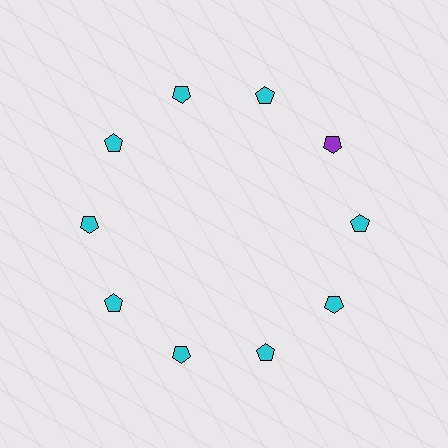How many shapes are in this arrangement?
There are 10 shapes arranged in a ring pattern.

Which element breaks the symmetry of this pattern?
The purple pentagon at roughly the 2 o'clock position breaks the symmetry. All other shapes are cyan pentagons.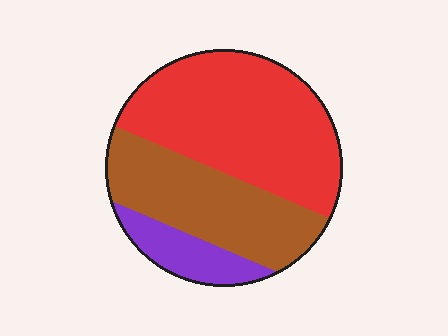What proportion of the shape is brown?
Brown takes up about one third (1/3) of the shape.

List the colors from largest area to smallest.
From largest to smallest: red, brown, purple.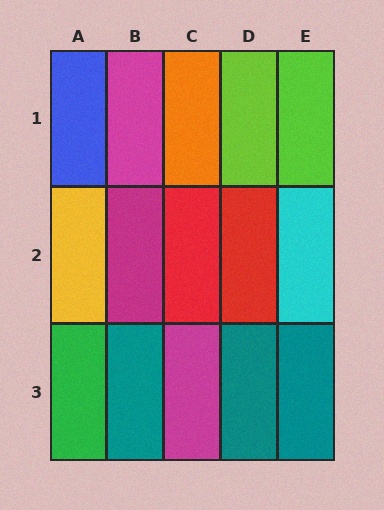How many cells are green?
1 cell is green.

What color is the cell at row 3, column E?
Teal.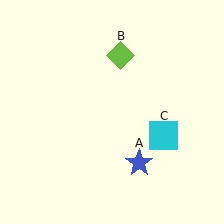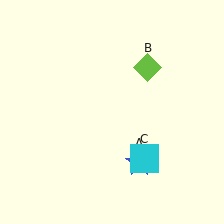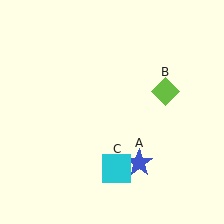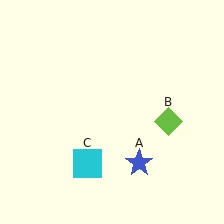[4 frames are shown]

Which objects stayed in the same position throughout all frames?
Blue star (object A) remained stationary.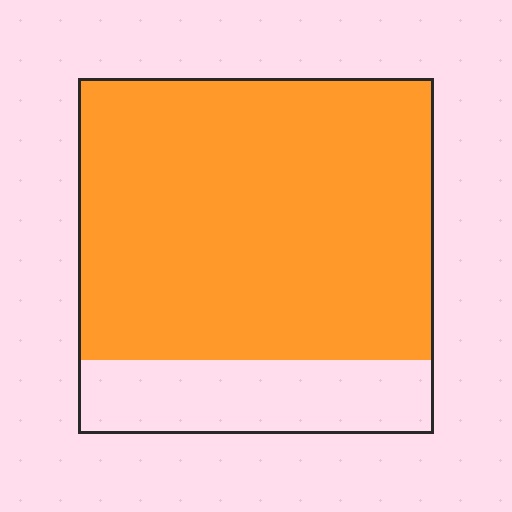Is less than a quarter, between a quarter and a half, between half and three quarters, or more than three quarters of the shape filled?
More than three quarters.